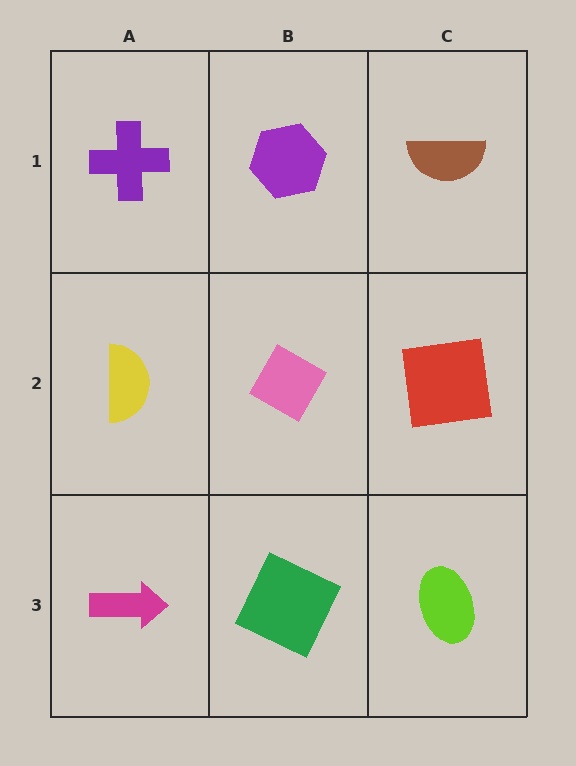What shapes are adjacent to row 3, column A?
A yellow semicircle (row 2, column A), a green square (row 3, column B).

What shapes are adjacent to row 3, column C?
A red square (row 2, column C), a green square (row 3, column B).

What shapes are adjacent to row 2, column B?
A purple hexagon (row 1, column B), a green square (row 3, column B), a yellow semicircle (row 2, column A), a red square (row 2, column C).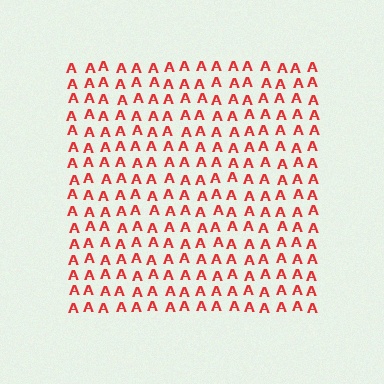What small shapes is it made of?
It is made of small letter A's.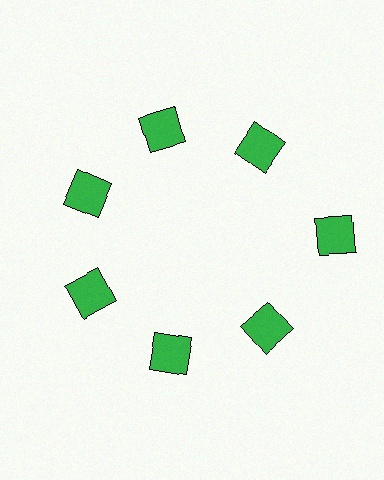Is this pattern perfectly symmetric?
No. The 7 green squares are arranged in a ring, but one element near the 3 o'clock position is pushed outward from the center, breaking the 7-fold rotational symmetry.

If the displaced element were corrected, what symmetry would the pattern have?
It would have 7-fold rotational symmetry — the pattern would map onto itself every 51 degrees.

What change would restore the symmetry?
The symmetry would be restored by moving it inward, back onto the ring so that all 7 squares sit at equal angles and equal distance from the center.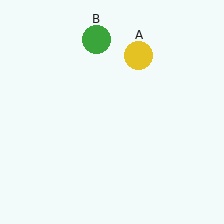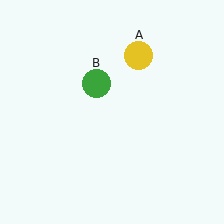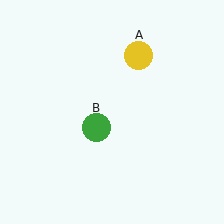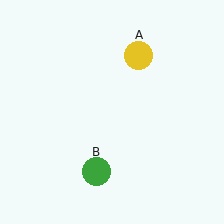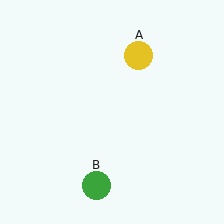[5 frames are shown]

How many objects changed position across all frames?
1 object changed position: green circle (object B).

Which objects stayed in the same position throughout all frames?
Yellow circle (object A) remained stationary.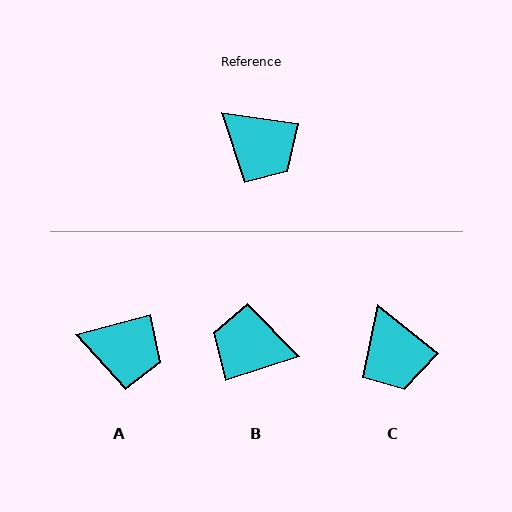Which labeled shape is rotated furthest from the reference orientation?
B, about 154 degrees away.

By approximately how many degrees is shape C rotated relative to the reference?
Approximately 31 degrees clockwise.